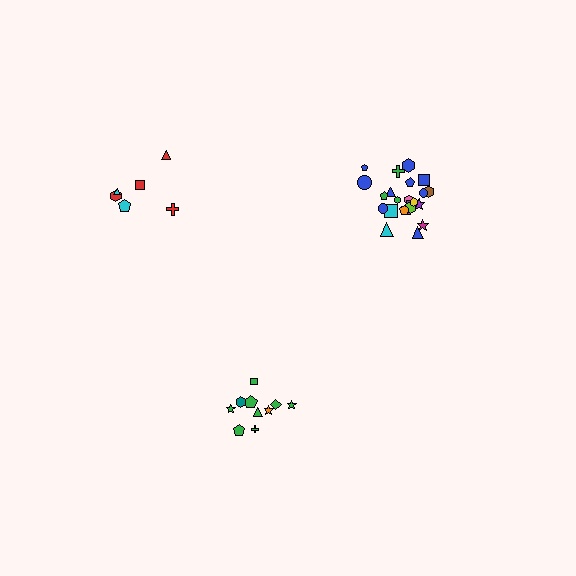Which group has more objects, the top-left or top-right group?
The top-right group.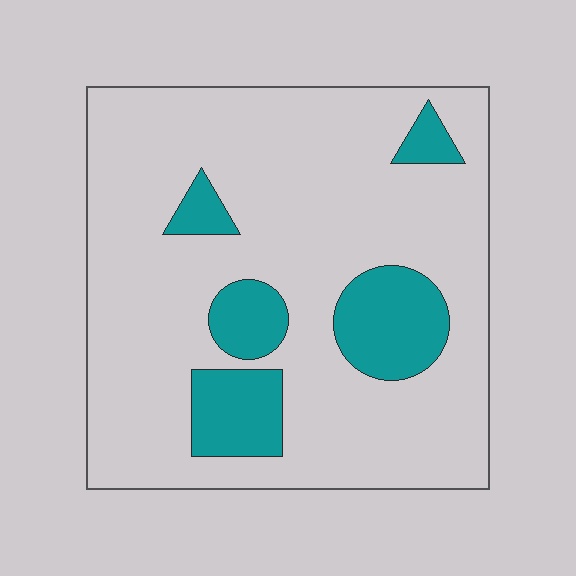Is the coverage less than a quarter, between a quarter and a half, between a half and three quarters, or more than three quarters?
Less than a quarter.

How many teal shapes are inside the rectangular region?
5.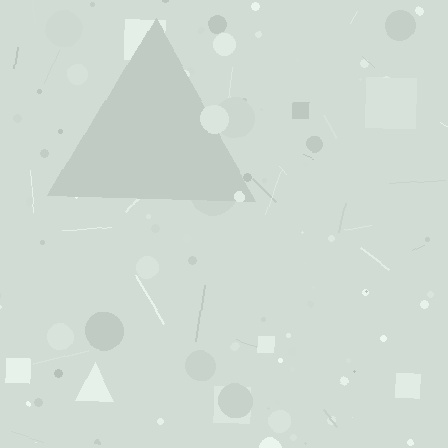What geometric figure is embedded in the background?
A triangle is embedded in the background.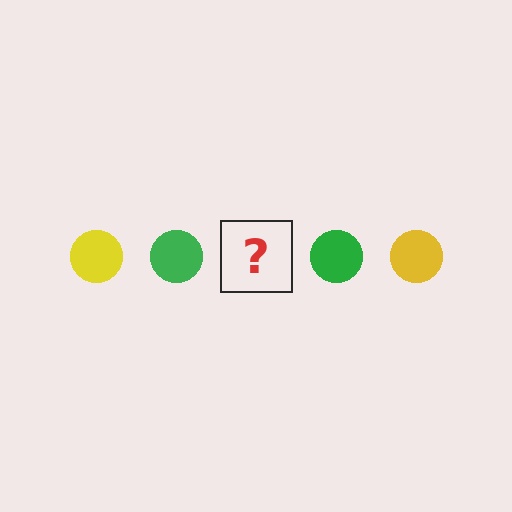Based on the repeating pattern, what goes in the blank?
The blank should be a yellow circle.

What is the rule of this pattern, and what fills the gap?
The rule is that the pattern cycles through yellow, green circles. The gap should be filled with a yellow circle.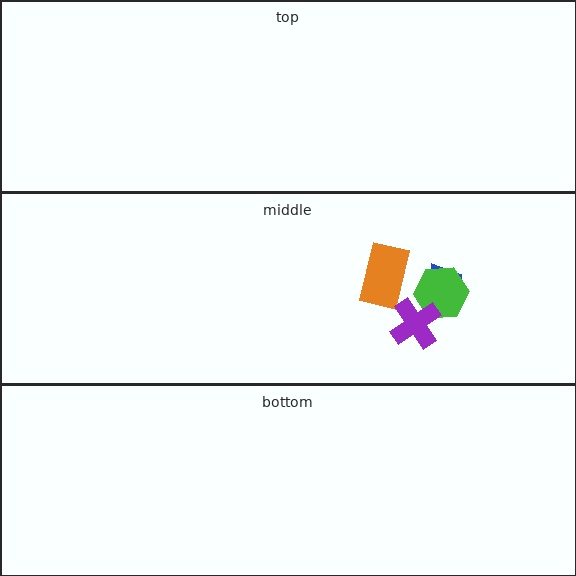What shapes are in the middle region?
The orange rectangle, the blue trapezoid, the green hexagon, the purple cross.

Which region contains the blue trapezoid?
The middle region.